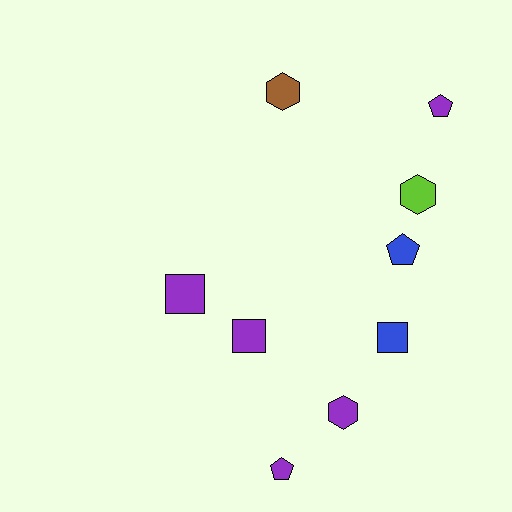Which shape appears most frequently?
Hexagon, with 3 objects.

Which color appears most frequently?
Purple, with 5 objects.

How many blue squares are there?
There is 1 blue square.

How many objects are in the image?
There are 9 objects.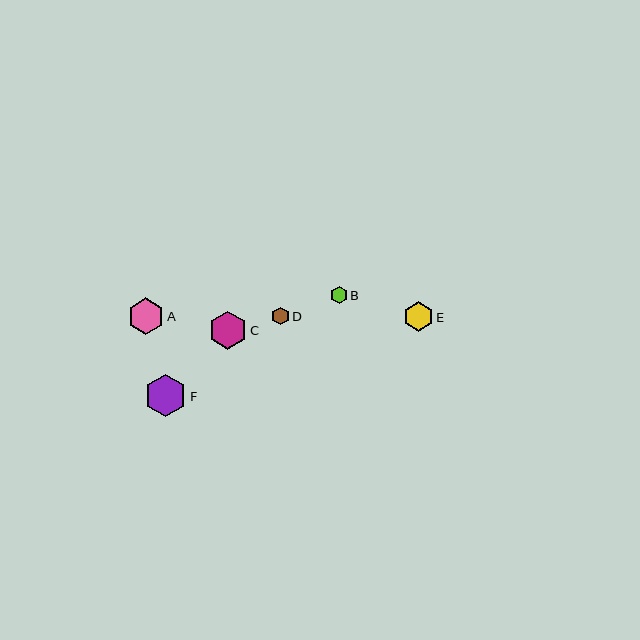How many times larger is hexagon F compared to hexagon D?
Hexagon F is approximately 2.4 times the size of hexagon D.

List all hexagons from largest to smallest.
From largest to smallest: F, C, A, E, D, B.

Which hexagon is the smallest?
Hexagon B is the smallest with a size of approximately 17 pixels.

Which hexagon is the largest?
Hexagon F is the largest with a size of approximately 42 pixels.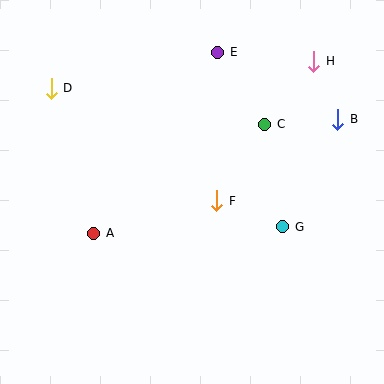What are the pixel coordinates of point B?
Point B is at (338, 119).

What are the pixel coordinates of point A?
Point A is at (94, 233).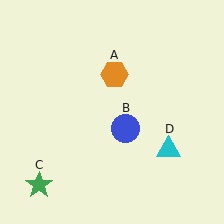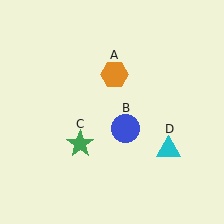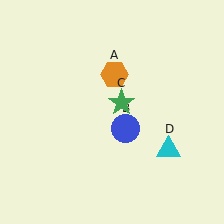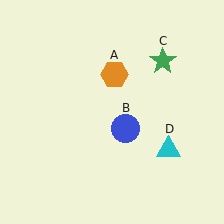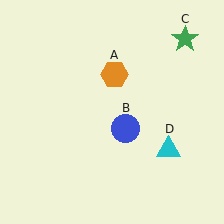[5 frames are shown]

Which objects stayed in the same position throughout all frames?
Orange hexagon (object A) and blue circle (object B) and cyan triangle (object D) remained stationary.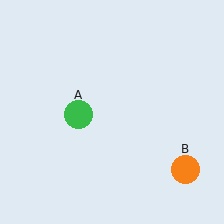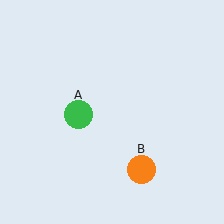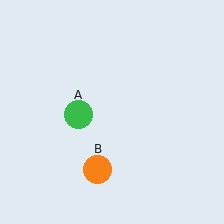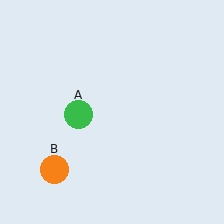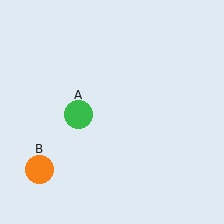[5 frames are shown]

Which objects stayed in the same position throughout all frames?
Green circle (object A) remained stationary.